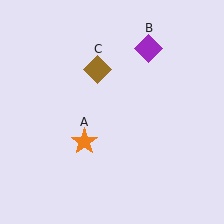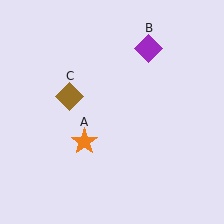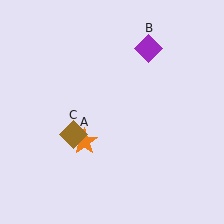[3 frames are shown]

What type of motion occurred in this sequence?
The brown diamond (object C) rotated counterclockwise around the center of the scene.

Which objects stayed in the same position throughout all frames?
Orange star (object A) and purple diamond (object B) remained stationary.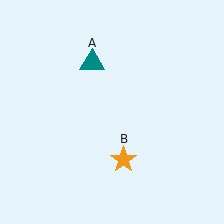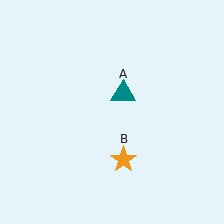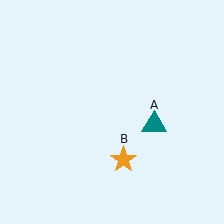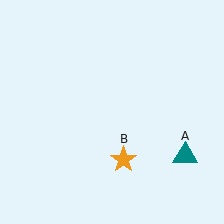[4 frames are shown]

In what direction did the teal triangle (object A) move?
The teal triangle (object A) moved down and to the right.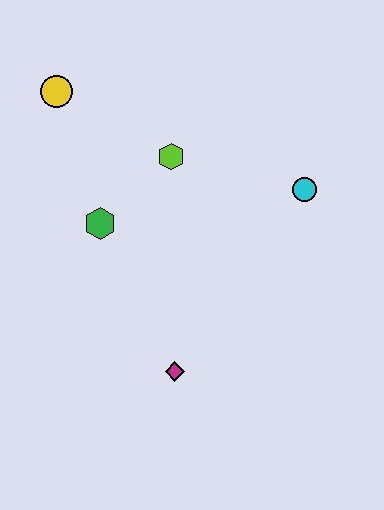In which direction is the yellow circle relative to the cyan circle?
The yellow circle is to the left of the cyan circle.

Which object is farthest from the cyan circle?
The yellow circle is farthest from the cyan circle.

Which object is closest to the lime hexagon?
The green hexagon is closest to the lime hexagon.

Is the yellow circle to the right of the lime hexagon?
No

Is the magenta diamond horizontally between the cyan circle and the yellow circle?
Yes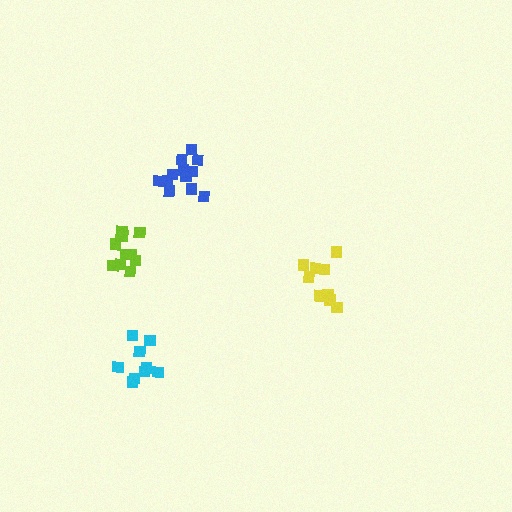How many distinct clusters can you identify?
There are 4 distinct clusters.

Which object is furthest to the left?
The lime cluster is leftmost.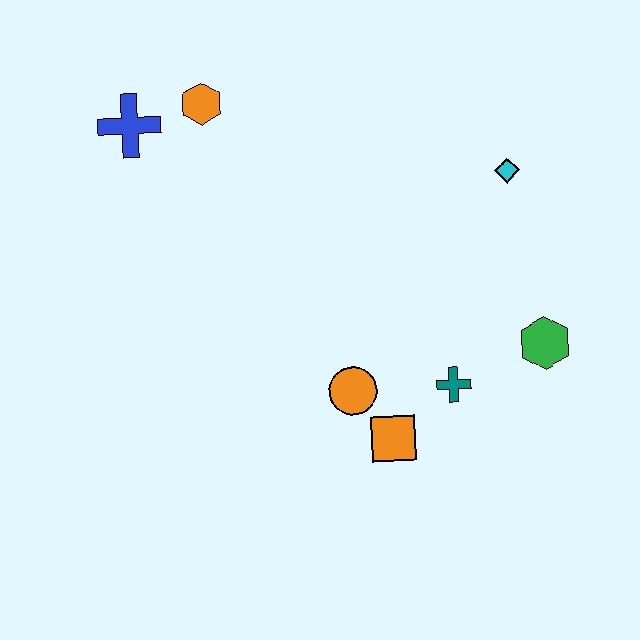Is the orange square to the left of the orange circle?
No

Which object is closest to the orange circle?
The orange square is closest to the orange circle.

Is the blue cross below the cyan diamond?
No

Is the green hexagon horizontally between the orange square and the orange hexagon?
No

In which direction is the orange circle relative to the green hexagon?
The orange circle is to the left of the green hexagon.